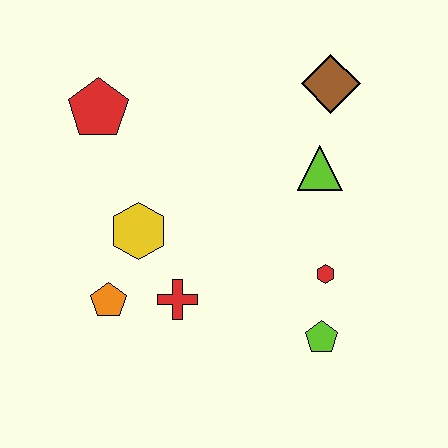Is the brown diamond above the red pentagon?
Yes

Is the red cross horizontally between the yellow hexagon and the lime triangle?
Yes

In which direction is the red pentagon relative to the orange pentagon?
The red pentagon is above the orange pentagon.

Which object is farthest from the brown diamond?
The orange pentagon is farthest from the brown diamond.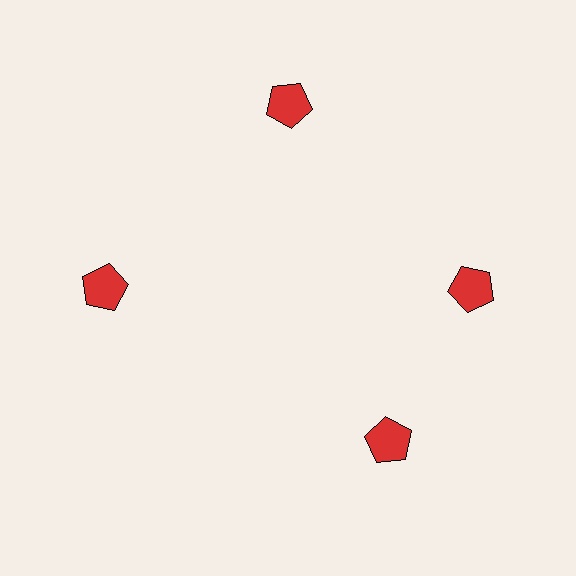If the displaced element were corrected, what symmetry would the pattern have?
It would have 4-fold rotational symmetry — the pattern would map onto itself every 90 degrees.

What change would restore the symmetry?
The symmetry would be restored by rotating it back into even spacing with its neighbors so that all 4 pentagons sit at equal angles and equal distance from the center.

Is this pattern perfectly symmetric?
No. The 4 red pentagons are arranged in a ring, but one element near the 6 o'clock position is rotated out of alignment along the ring, breaking the 4-fold rotational symmetry.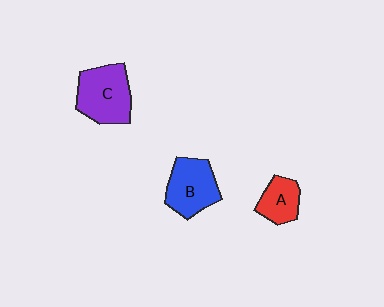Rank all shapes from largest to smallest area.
From largest to smallest: C (purple), B (blue), A (red).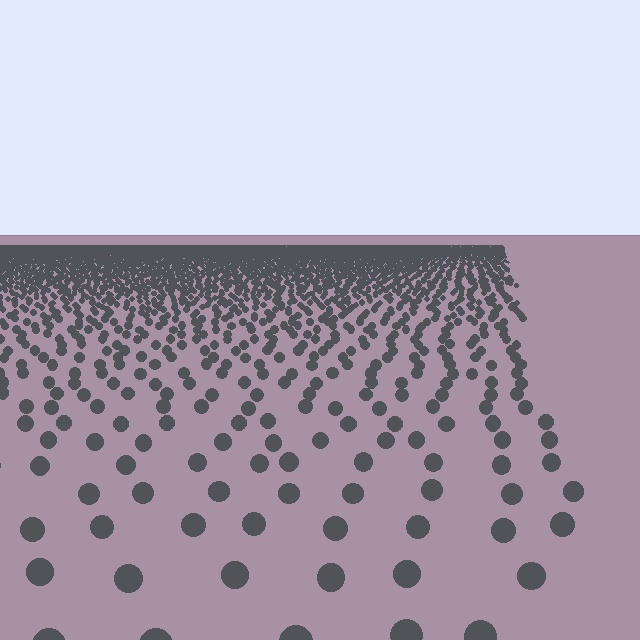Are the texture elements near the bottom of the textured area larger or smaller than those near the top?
Larger. Near the bottom, elements are closer to the viewer and appear at a bigger on-screen size.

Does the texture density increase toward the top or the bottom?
Density increases toward the top.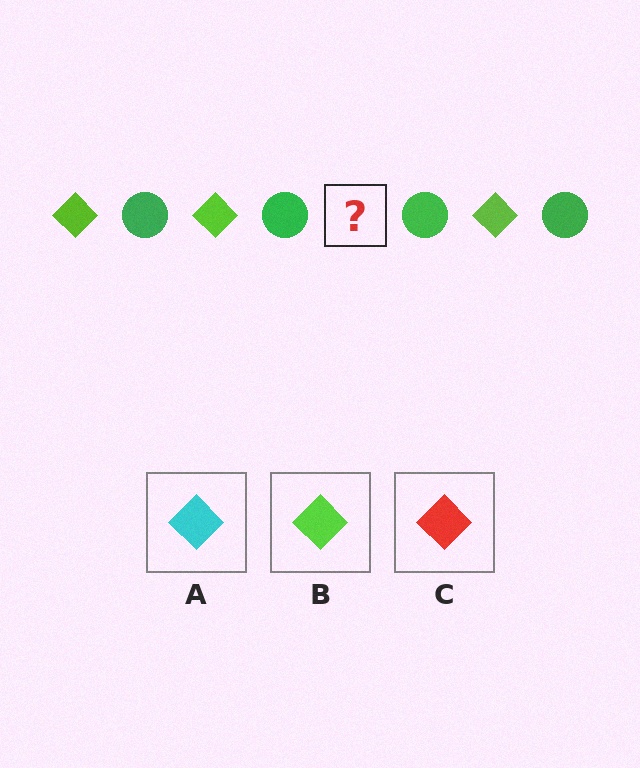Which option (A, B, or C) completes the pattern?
B.